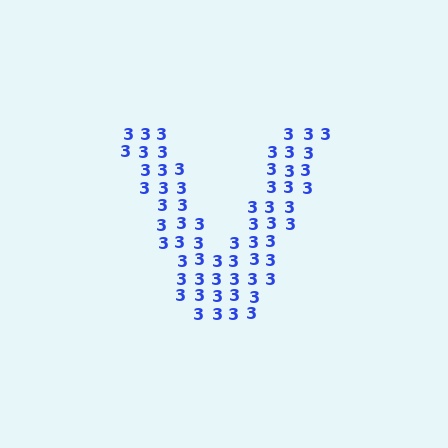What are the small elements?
The small elements are digit 3's.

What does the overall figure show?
The overall figure shows the letter V.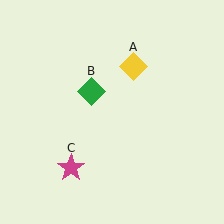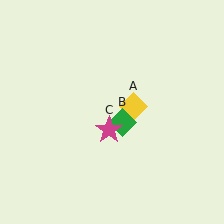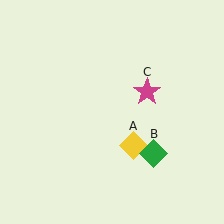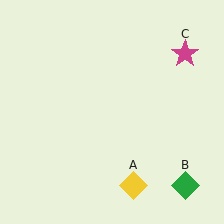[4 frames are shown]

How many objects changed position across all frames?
3 objects changed position: yellow diamond (object A), green diamond (object B), magenta star (object C).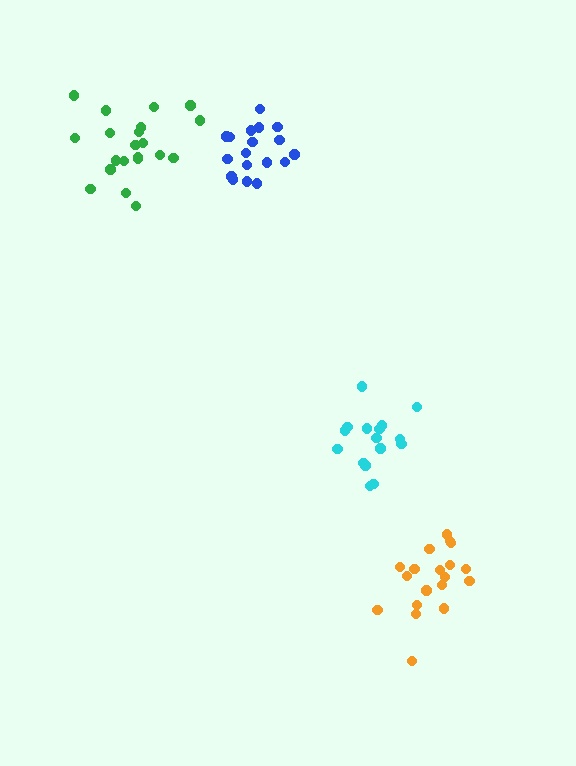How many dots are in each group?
Group 1: 16 dots, Group 2: 18 dots, Group 3: 19 dots, Group 4: 21 dots (74 total).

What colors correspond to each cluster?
The clusters are colored: cyan, blue, orange, green.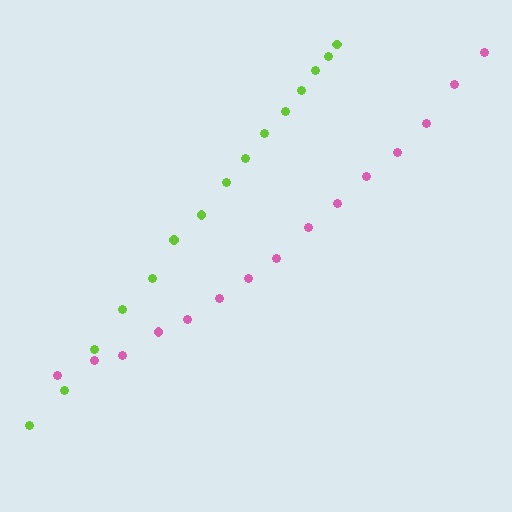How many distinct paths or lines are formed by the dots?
There are 2 distinct paths.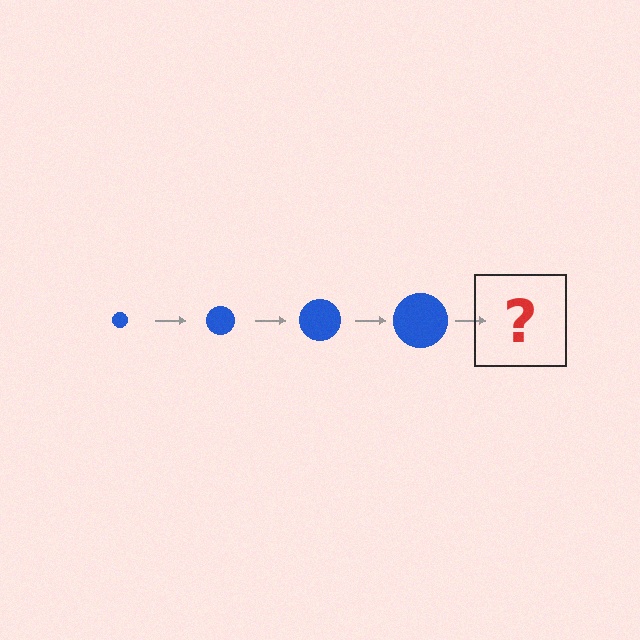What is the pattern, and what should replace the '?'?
The pattern is that the circle gets progressively larger each step. The '?' should be a blue circle, larger than the previous one.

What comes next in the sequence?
The next element should be a blue circle, larger than the previous one.